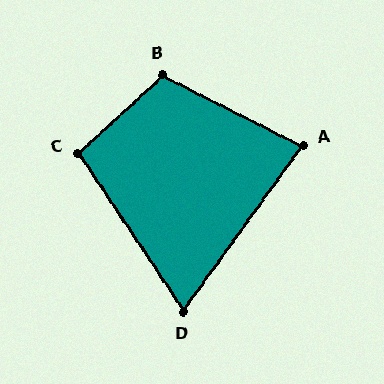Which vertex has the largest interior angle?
B, at approximately 111 degrees.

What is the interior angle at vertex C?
Approximately 99 degrees (obtuse).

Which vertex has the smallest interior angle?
D, at approximately 69 degrees.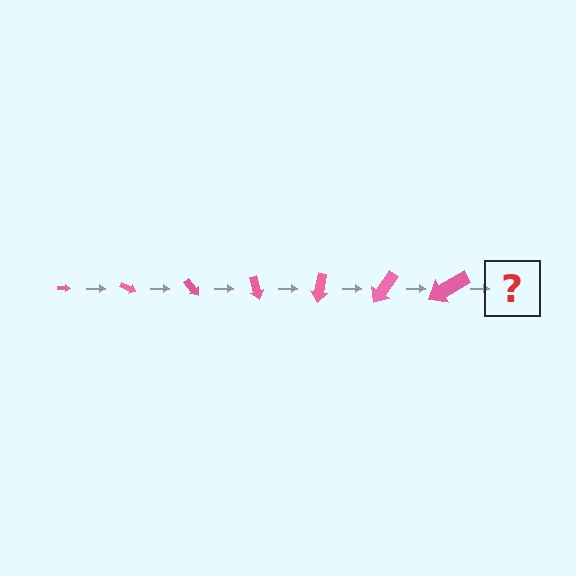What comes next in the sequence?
The next element should be an arrow, larger than the previous one and rotated 175 degrees from the start.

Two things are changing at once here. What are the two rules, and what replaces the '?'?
The two rules are that the arrow grows larger each step and it rotates 25 degrees each step. The '?' should be an arrow, larger than the previous one and rotated 175 degrees from the start.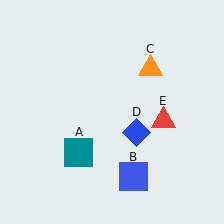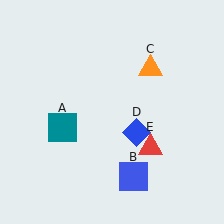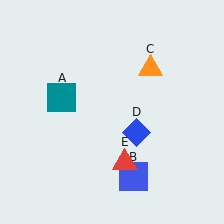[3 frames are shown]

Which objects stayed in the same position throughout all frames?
Blue square (object B) and orange triangle (object C) and blue diamond (object D) remained stationary.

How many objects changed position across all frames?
2 objects changed position: teal square (object A), red triangle (object E).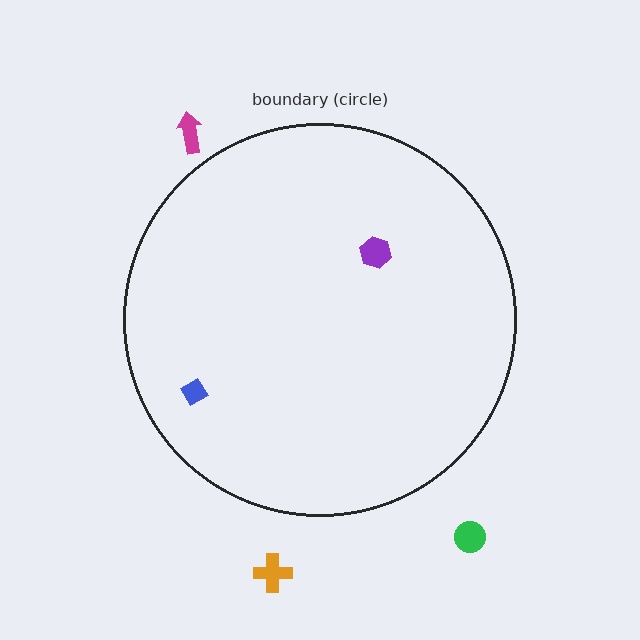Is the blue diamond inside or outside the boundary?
Inside.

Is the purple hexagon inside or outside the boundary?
Inside.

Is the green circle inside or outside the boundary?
Outside.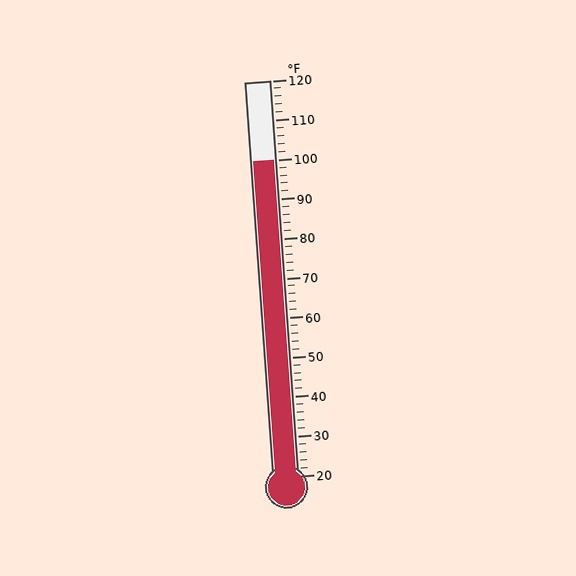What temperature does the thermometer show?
The thermometer shows approximately 100°F.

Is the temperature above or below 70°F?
The temperature is above 70°F.